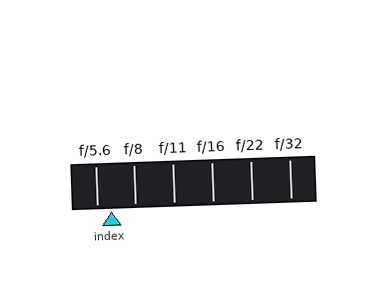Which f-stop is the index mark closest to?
The index mark is closest to f/5.6.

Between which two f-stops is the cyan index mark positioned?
The index mark is between f/5.6 and f/8.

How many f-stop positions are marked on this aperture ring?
There are 6 f-stop positions marked.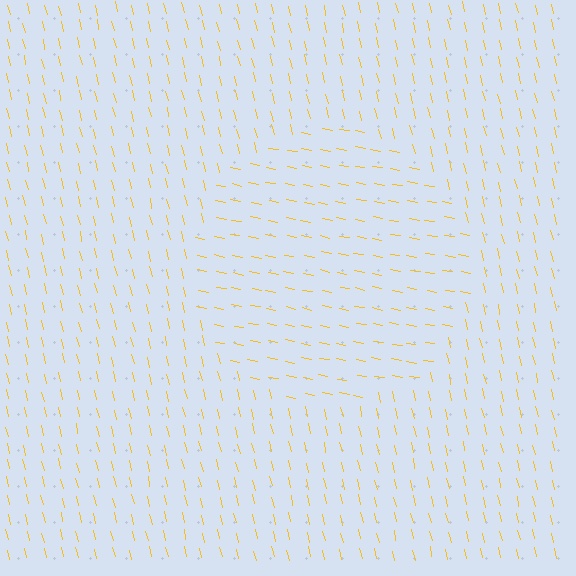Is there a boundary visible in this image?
Yes, there is a texture boundary formed by a change in line orientation.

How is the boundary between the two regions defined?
The boundary is defined purely by a change in line orientation (approximately 66 degrees difference). All lines are the same color and thickness.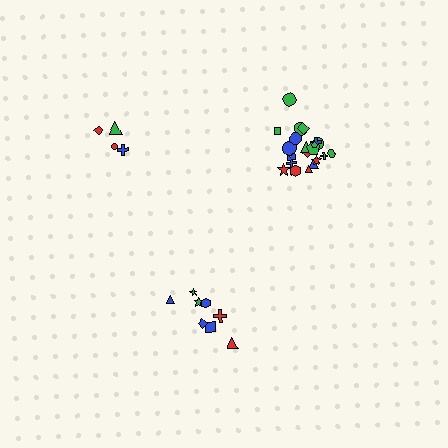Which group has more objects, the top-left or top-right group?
The top-right group.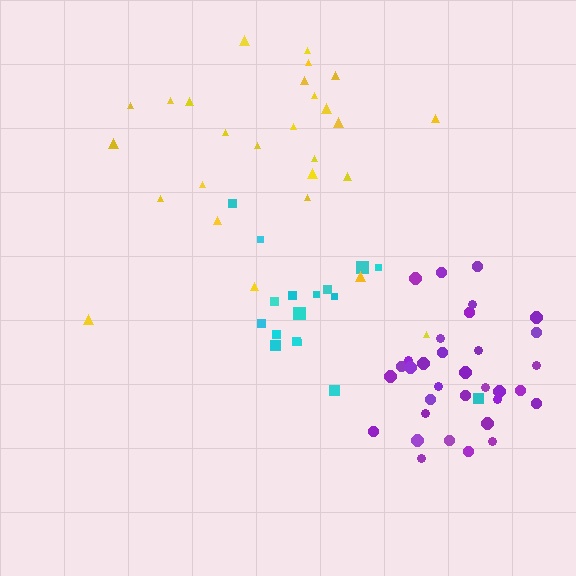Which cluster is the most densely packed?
Purple.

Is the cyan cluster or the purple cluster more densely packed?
Purple.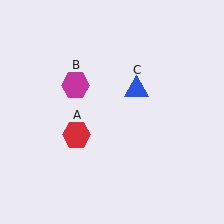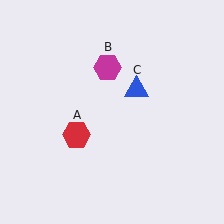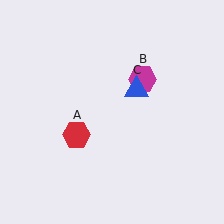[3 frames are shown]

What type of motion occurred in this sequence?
The magenta hexagon (object B) rotated clockwise around the center of the scene.